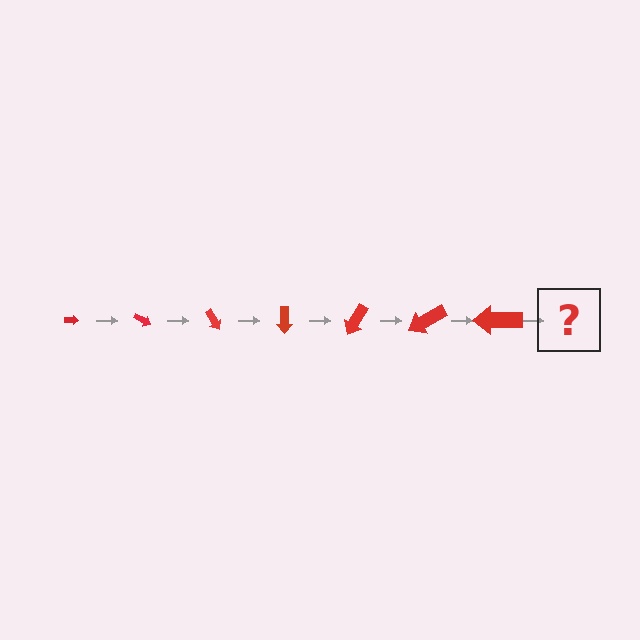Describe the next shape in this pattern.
It should be an arrow, larger than the previous one and rotated 210 degrees from the start.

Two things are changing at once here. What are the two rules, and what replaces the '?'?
The two rules are that the arrow grows larger each step and it rotates 30 degrees each step. The '?' should be an arrow, larger than the previous one and rotated 210 degrees from the start.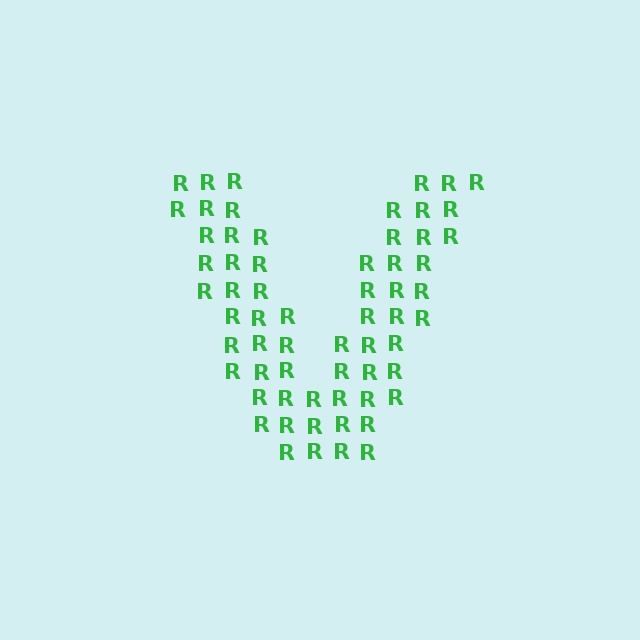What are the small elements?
The small elements are letter R's.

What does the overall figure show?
The overall figure shows the letter V.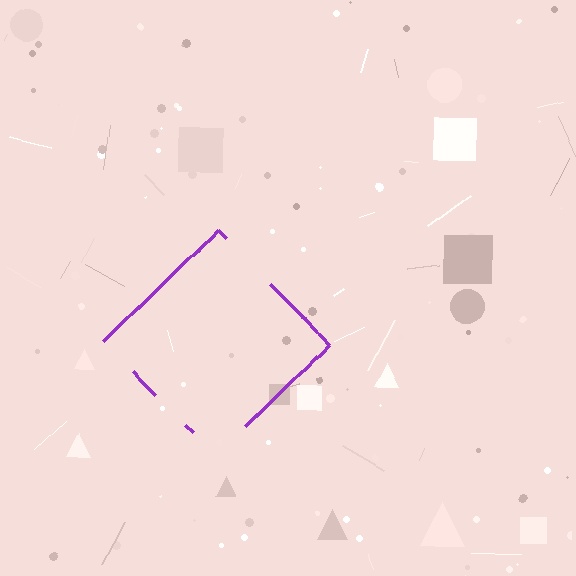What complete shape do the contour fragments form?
The contour fragments form a diamond.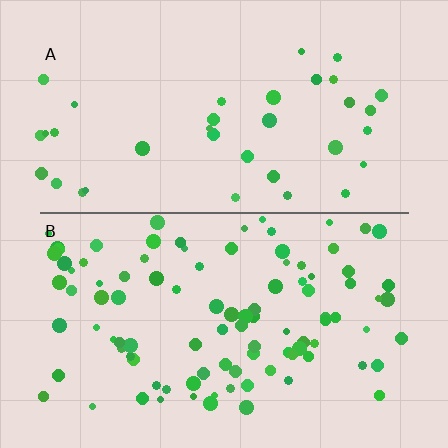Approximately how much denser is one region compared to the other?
Approximately 2.7× — region B over region A.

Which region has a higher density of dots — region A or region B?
B (the bottom).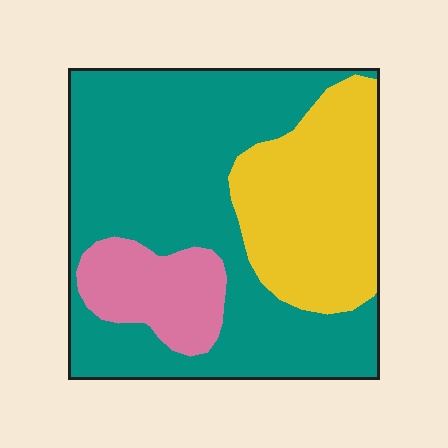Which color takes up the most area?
Teal, at roughly 60%.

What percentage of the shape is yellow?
Yellow takes up about one quarter (1/4) of the shape.